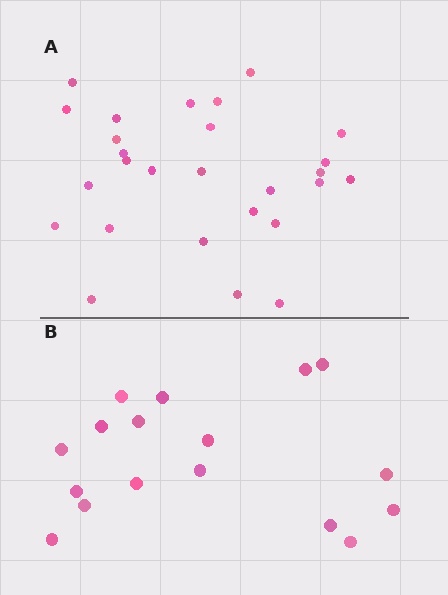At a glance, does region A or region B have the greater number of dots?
Region A (the top region) has more dots.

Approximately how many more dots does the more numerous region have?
Region A has roughly 10 or so more dots than region B.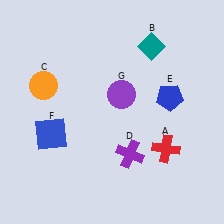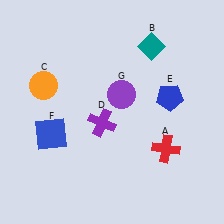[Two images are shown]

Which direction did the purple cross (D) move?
The purple cross (D) moved up.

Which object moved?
The purple cross (D) moved up.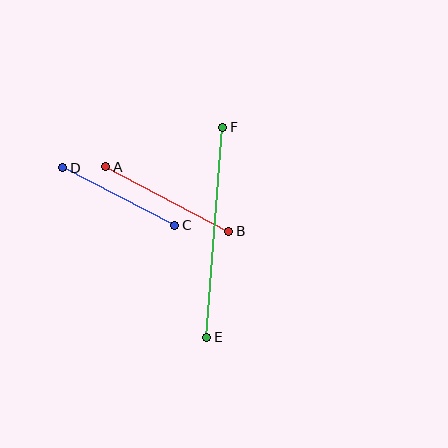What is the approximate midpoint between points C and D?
The midpoint is at approximately (119, 196) pixels.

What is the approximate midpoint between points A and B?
The midpoint is at approximately (167, 199) pixels.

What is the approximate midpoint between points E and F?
The midpoint is at approximately (215, 232) pixels.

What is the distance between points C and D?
The distance is approximately 126 pixels.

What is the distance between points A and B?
The distance is approximately 139 pixels.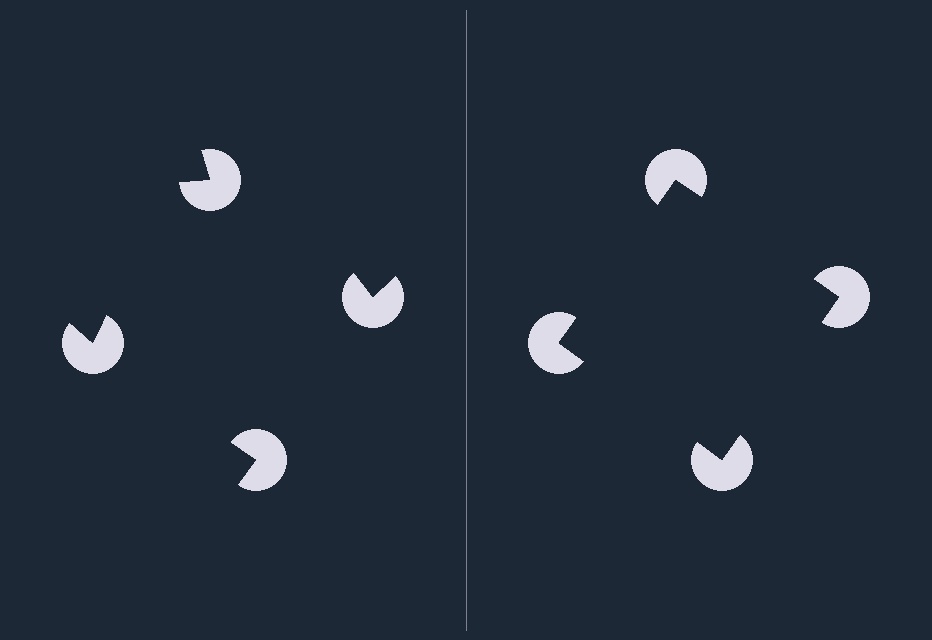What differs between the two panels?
The pac-man discs are positioned identically on both sides; only the wedge orientations differ. On the right they align to a square; on the left they are misaligned.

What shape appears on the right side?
An illusory square.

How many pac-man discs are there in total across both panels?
8 — 4 on each side.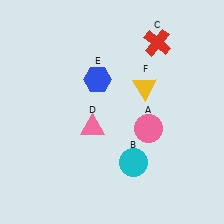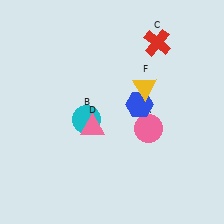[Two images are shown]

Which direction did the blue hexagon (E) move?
The blue hexagon (E) moved right.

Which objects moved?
The objects that moved are: the cyan circle (B), the blue hexagon (E).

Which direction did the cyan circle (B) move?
The cyan circle (B) moved left.